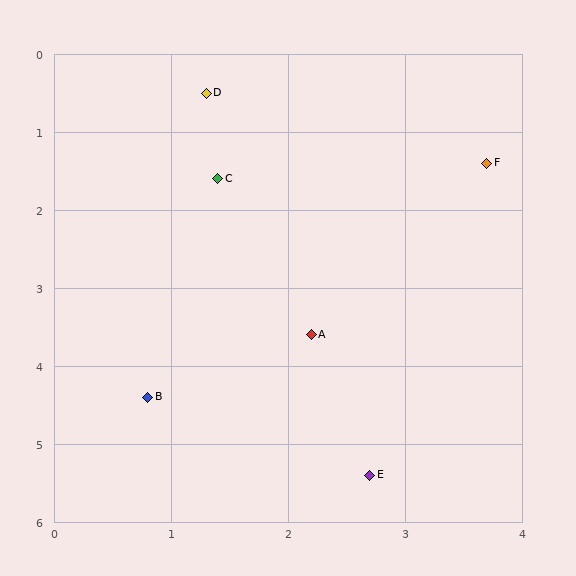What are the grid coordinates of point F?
Point F is at approximately (3.7, 1.4).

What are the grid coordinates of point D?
Point D is at approximately (1.3, 0.5).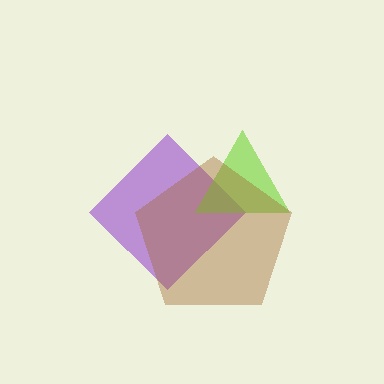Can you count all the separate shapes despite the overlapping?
Yes, there are 3 separate shapes.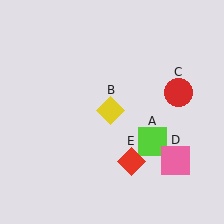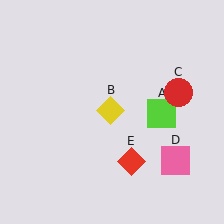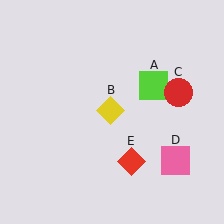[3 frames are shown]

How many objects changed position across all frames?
1 object changed position: lime square (object A).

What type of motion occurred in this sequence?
The lime square (object A) rotated counterclockwise around the center of the scene.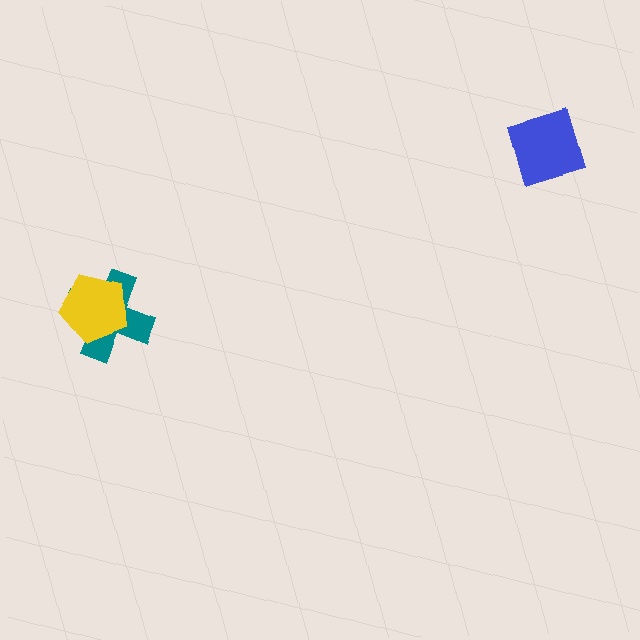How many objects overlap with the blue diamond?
0 objects overlap with the blue diamond.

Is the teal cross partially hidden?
Yes, it is partially covered by another shape.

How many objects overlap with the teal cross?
1 object overlaps with the teal cross.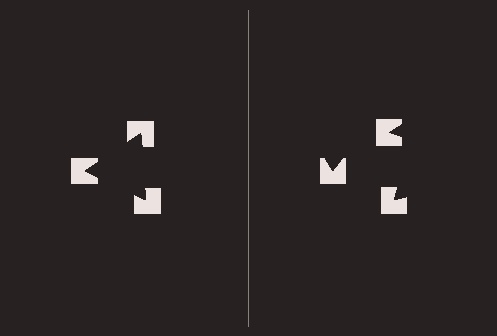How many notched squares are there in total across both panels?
6 — 3 on each side.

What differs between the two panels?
The notched squares are positioned identically on both sides; only the wedge orientations differ. On the left they align to a triangle; on the right they are misaligned.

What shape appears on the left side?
An illusory triangle.